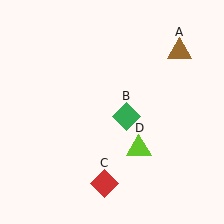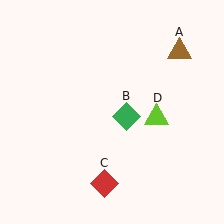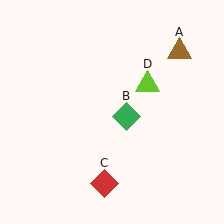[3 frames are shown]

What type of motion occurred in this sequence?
The lime triangle (object D) rotated counterclockwise around the center of the scene.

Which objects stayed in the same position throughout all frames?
Brown triangle (object A) and green diamond (object B) and red diamond (object C) remained stationary.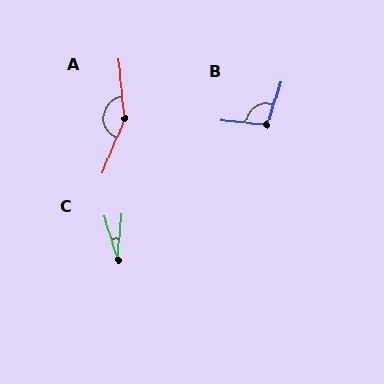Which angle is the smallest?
C, at approximately 21 degrees.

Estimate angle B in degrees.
Approximately 104 degrees.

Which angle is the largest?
A, at approximately 151 degrees.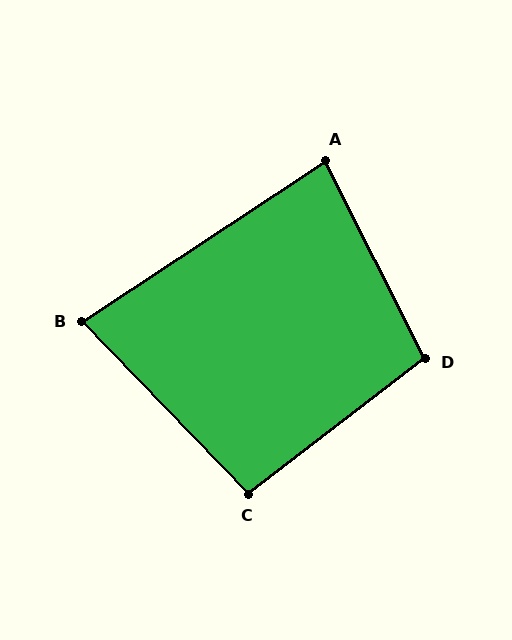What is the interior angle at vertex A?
Approximately 83 degrees (acute).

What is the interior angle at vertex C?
Approximately 97 degrees (obtuse).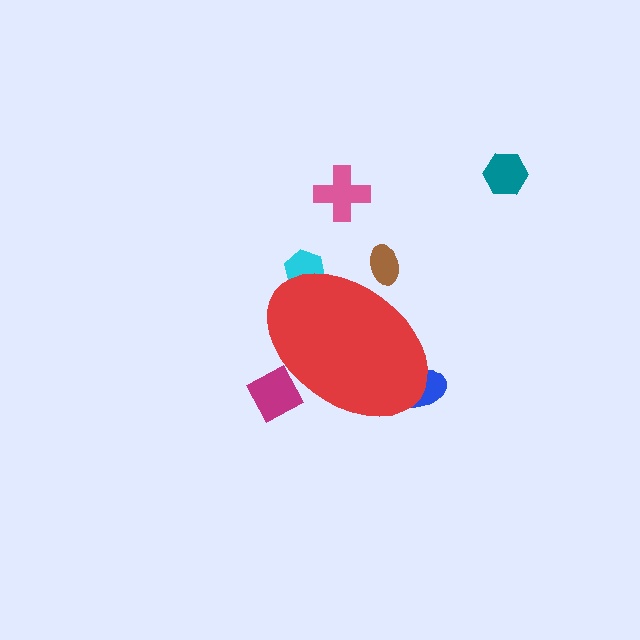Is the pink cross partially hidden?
No, the pink cross is fully visible.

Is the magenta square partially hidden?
Yes, the magenta square is partially hidden behind the red ellipse.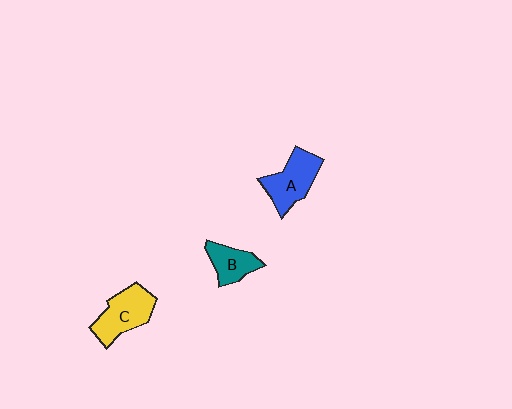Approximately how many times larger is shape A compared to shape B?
Approximately 1.4 times.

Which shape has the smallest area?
Shape B (teal).